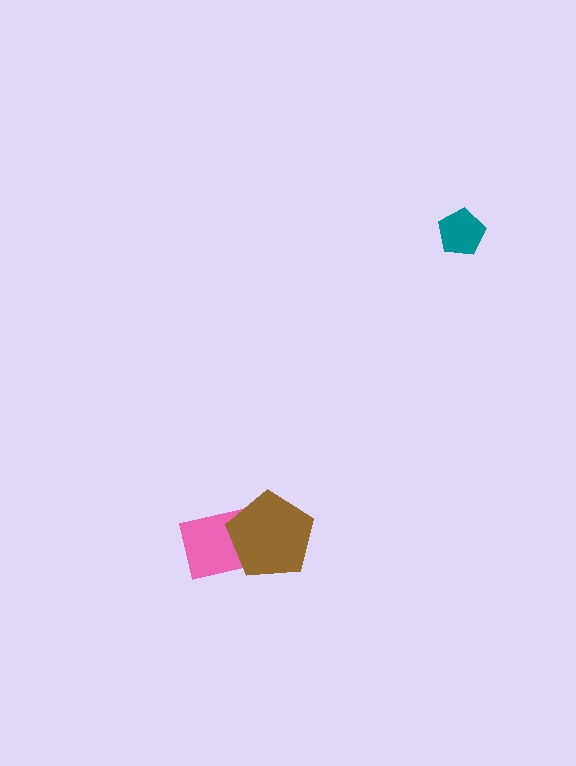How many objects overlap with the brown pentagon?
1 object overlaps with the brown pentagon.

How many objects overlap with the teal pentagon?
0 objects overlap with the teal pentagon.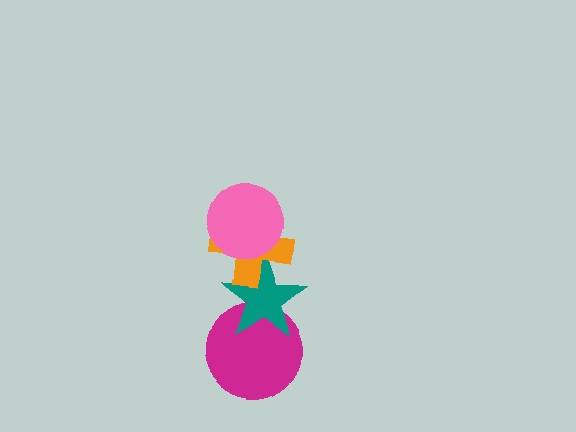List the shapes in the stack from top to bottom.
From top to bottom: the pink circle, the orange cross, the teal star, the magenta circle.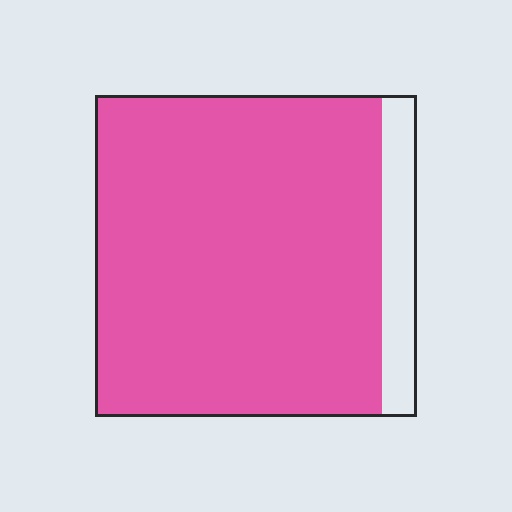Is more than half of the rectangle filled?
Yes.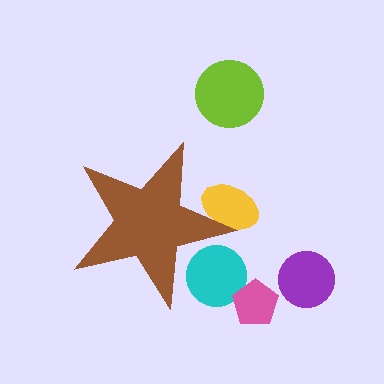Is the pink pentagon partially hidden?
No, the pink pentagon is fully visible.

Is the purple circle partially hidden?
No, the purple circle is fully visible.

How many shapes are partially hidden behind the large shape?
2 shapes are partially hidden.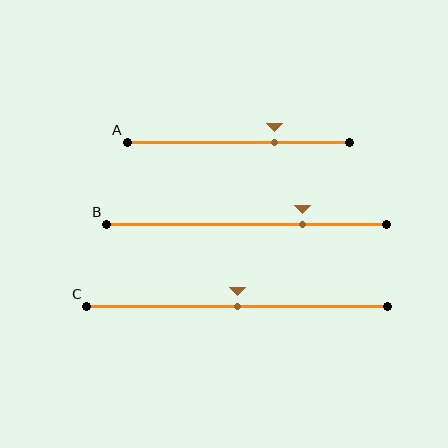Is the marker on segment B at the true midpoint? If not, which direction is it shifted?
No, the marker on segment B is shifted to the right by about 20% of the segment length.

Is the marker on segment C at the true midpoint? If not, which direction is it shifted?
Yes, the marker on segment C is at the true midpoint.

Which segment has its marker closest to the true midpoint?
Segment C has its marker closest to the true midpoint.